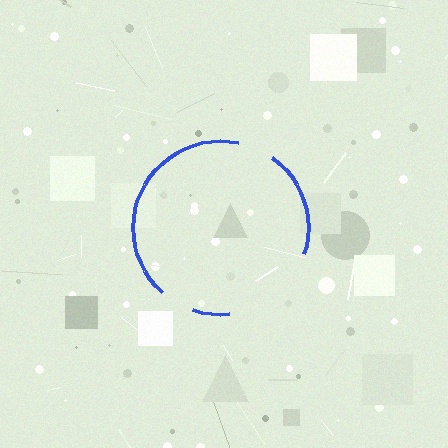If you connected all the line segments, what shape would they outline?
They would outline a circle.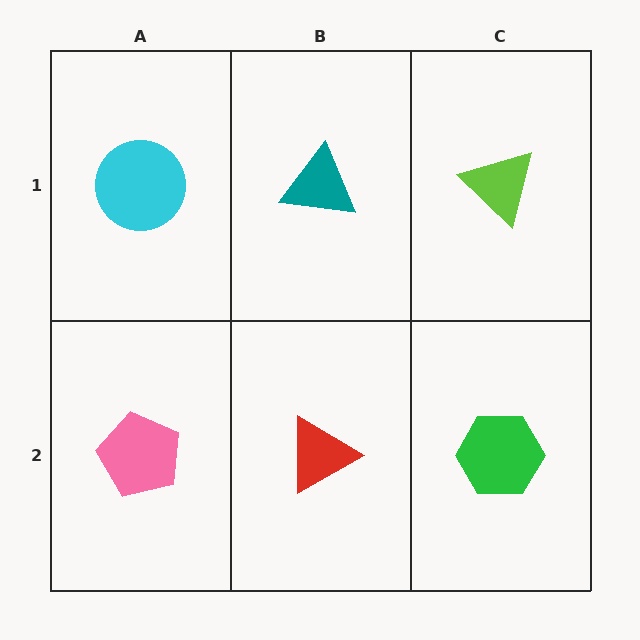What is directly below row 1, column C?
A green hexagon.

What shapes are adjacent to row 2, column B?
A teal triangle (row 1, column B), a pink pentagon (row 2, column A), a green hexagon (row 2, column C).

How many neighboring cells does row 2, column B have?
3.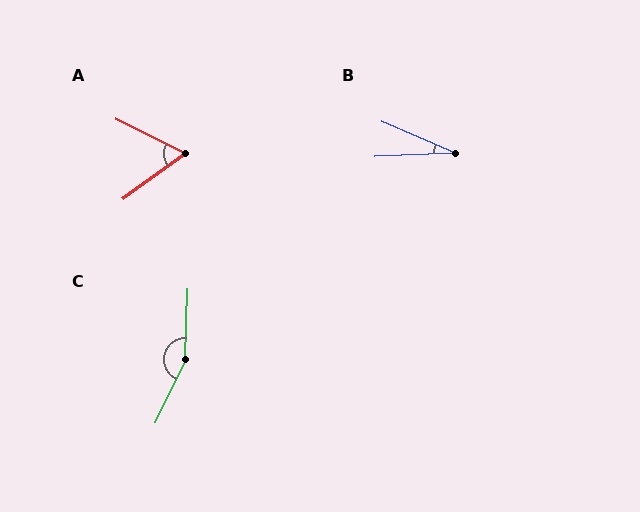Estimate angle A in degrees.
Approximately 62 degrees.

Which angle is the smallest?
B, at approximately 26 degrees.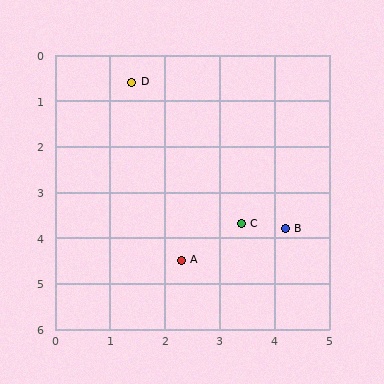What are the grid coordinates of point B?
Point B is at approximately (4.2, 3.8).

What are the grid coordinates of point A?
Point A is at approximately (2.3, 4.5).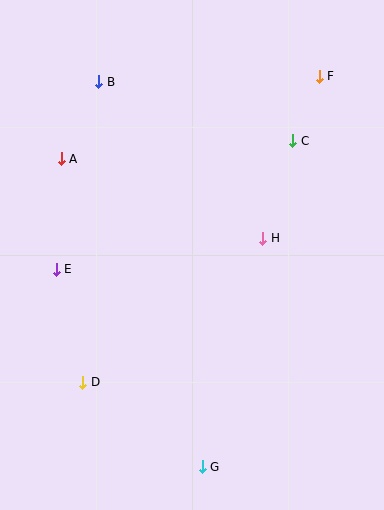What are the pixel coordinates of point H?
Point H is at (263, 238).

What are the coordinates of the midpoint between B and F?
The midpoint between B and F is at (209, 79).